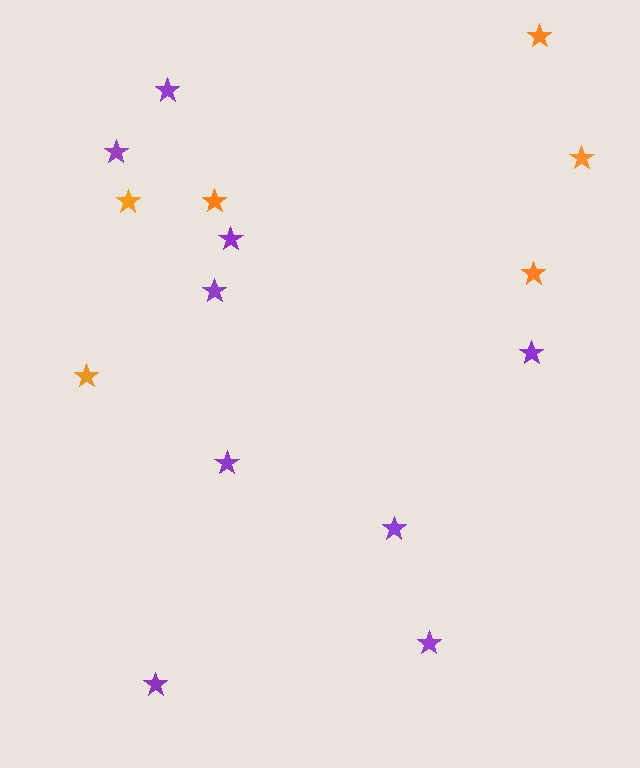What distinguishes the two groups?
There are 2 groups: one group of orange stars (6) and one group of purple stars (9).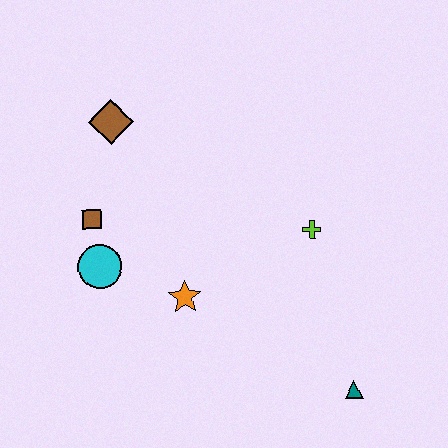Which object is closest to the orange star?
The cyan circle is closest to the orange star.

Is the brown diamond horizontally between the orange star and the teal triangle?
No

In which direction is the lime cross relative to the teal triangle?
The lime cross is above the teal triangle.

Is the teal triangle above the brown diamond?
No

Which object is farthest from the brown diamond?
The teal triangle is farthest from the brown diamond.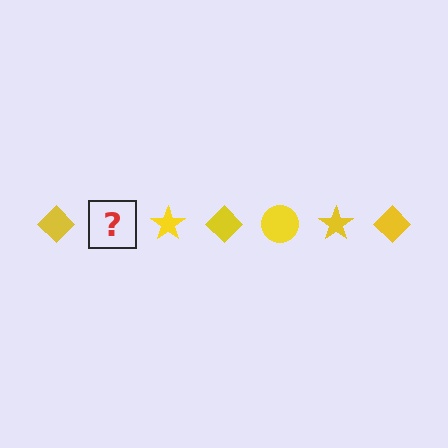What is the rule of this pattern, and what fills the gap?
The rule is that the pattern cycles through diamond, circle, star shapes in yellow. The gap should be filled with a yellow circle.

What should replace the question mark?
The question mark should be replaced with a yellow circle.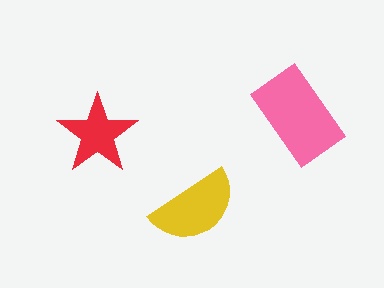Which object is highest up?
The pink rectangle is topmost.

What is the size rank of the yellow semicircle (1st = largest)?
2nd.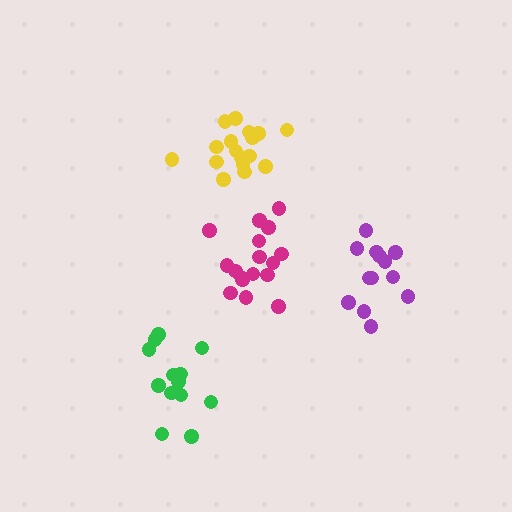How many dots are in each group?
Group 1: 17 dots, Group 2: 17 dots, Group 3: 13 dots, Group 4: 13 dots (60 total).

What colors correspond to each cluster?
The clusters are colored: yellow, magenta, purple, green.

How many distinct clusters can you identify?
There are 4 distinct clusters.